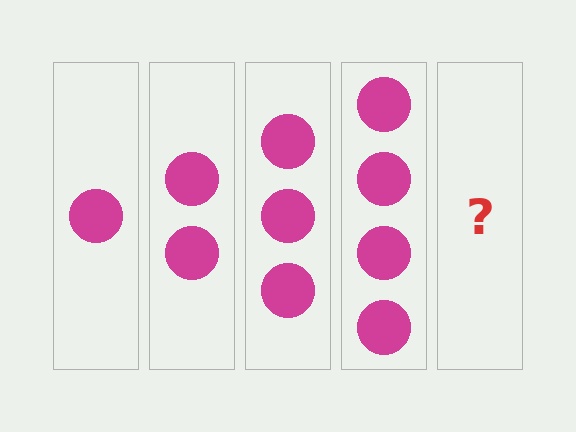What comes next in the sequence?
The next element should be 5 circles.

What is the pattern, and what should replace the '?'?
The pattern is that each step adds one more circle. The '?' should be 5 circles.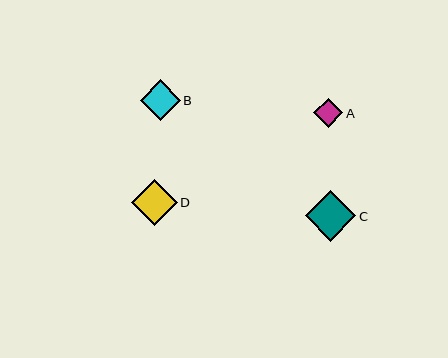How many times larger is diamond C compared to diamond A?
Diamond C is approximately 1.7 times the size of diamond A.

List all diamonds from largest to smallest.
From largest to smallest: C, D, B, A.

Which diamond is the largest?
Diamond C is the largest with a size of approximately 51 pixels.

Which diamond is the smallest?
Diamond A is the smallest with a size of approximately 29 pixels.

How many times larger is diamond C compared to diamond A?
Diamond C is approximately 1.7 times the size of diamond A.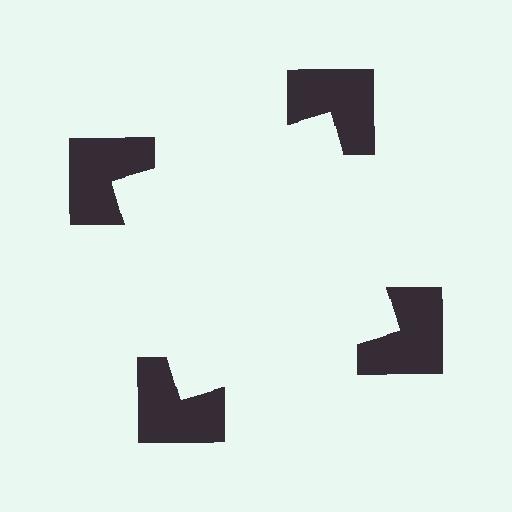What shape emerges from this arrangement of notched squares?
An illusory square — its edges are inferred from the aligned wedge cuts in the notched squares, not physically drawn.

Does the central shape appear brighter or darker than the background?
It typically appears slightly brighter than the background, even though no actual brightness change is drawn.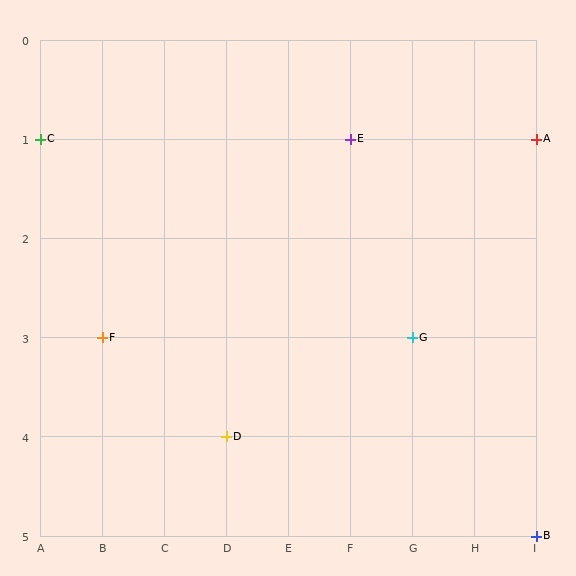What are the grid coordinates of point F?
Point F is at grid coordinates (B, 3).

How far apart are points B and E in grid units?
Points B and E are 3 columns and 4 rows apart (about 5.0 grid units diagonally).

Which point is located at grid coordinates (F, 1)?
Point E is at (F, 1).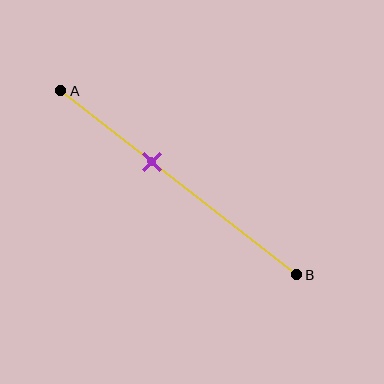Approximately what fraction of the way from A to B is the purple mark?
The purple mark is approximately 40% of the way from A to B.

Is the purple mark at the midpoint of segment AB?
No, the mark is at about 40% from A, not at the 50% midpoint.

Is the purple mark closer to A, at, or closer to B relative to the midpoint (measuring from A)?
The purple mark is closer to point A than the midpoint of segment AB.